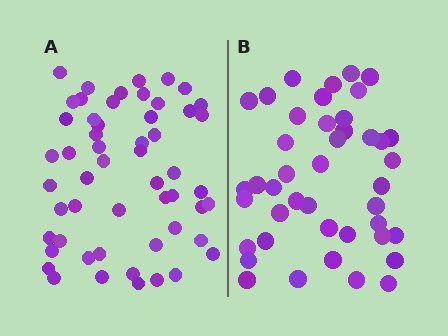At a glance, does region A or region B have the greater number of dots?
Region A (the left region) has more dots.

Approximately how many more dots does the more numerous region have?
Region A has roughly 12 or so more dots than region B.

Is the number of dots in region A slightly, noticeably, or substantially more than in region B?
Region A has noticeably more, but not dramatically so. The ratio is roughly 1.3 to 1.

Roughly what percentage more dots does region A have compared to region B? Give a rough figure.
About 25% more.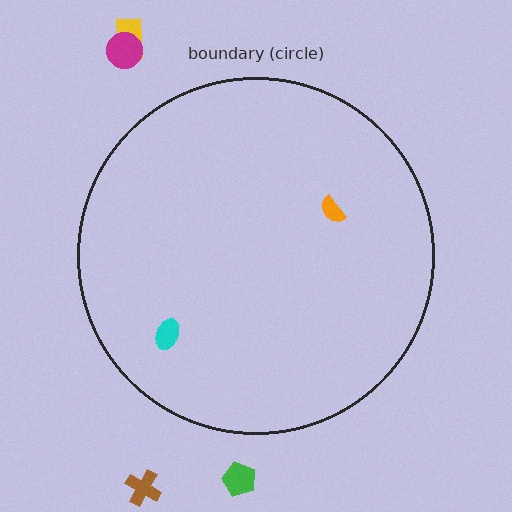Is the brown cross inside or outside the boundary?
Outside.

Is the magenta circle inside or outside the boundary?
Outside.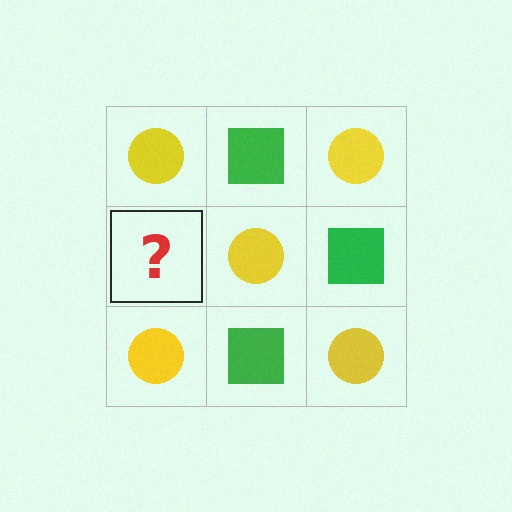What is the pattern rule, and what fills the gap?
The rule is that it alternates yellow circle and green square in a checkerboard pattern. The gap should be filled with a green square.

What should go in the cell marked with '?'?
The missing cell should contain a green square.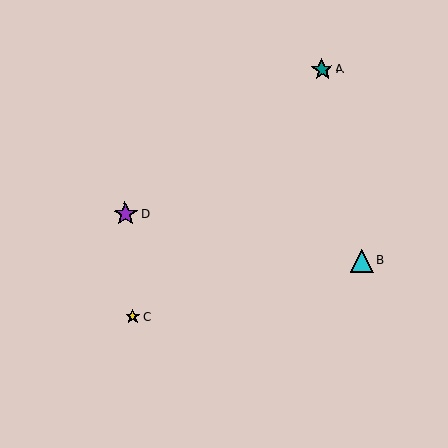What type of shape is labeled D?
Shape D is a purple star.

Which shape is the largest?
The purple star (labeled D) is the largest.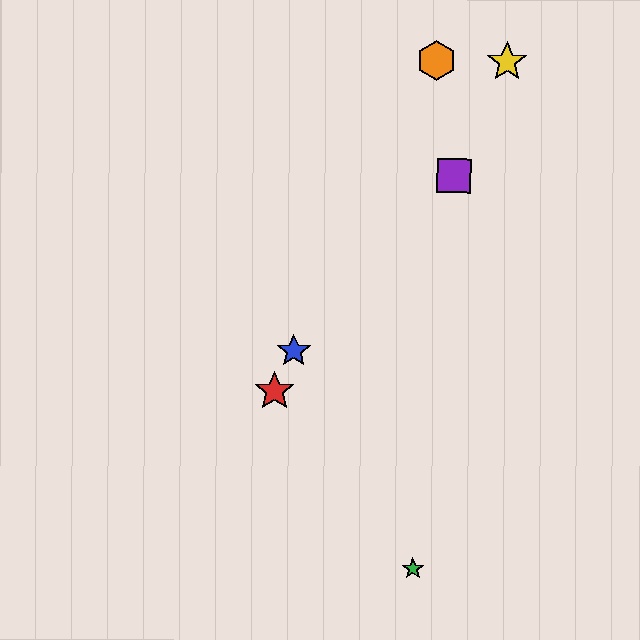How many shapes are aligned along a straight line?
3 shapes (the red star, the blue star, the orange hexagon) are aligned along a straight line.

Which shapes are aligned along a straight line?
The red star, the blue star, the orange hexagon are aligned along a straight line.